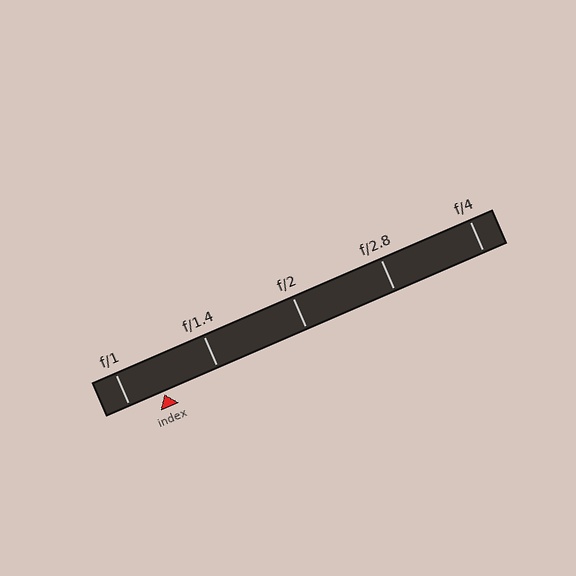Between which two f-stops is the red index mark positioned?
The index mark is between f/1 and f/1.4.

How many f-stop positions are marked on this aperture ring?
There are 5 f-stop positions marked.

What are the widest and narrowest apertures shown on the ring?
The widest aperture shown is f/1 and the narrowest is f/4.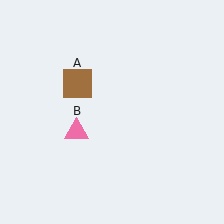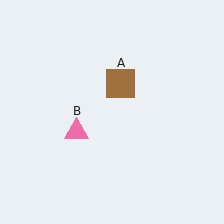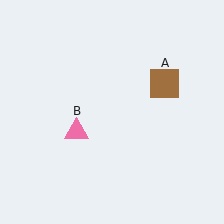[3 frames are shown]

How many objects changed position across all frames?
1 object changed position: brown square (object A).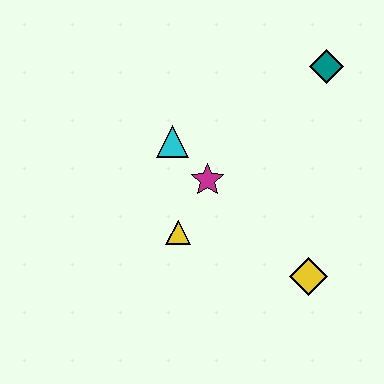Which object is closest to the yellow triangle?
The magenta star is closest to the yellow triangle.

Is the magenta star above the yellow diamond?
Yes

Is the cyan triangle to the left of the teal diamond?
Yes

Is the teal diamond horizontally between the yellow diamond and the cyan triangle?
No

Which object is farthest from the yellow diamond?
The teal diamond is farthest from the yellow diamond.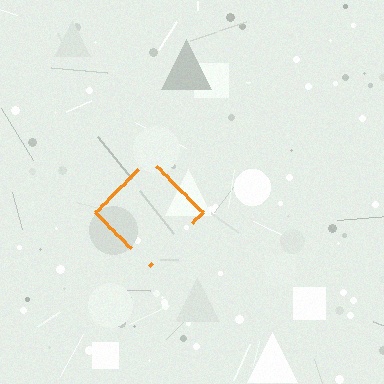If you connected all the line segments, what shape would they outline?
They would outline a diamond.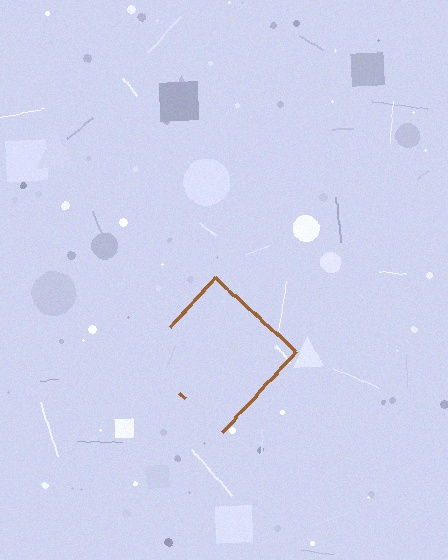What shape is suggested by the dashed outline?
The dashed outline suggests a diamond.